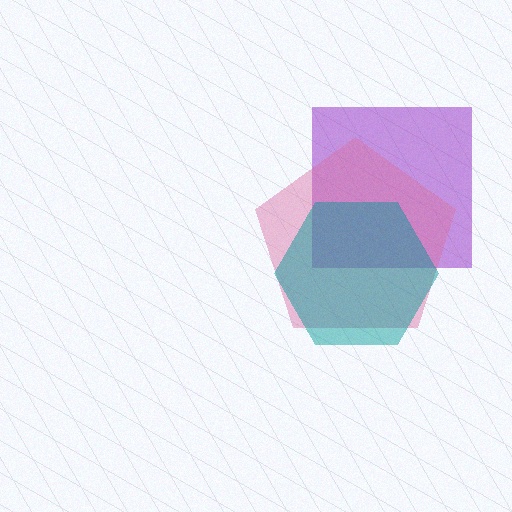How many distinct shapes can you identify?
There are 3 distinct shapes: a purple square, a pink pentagon, a teal hexagon.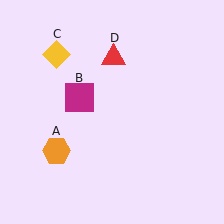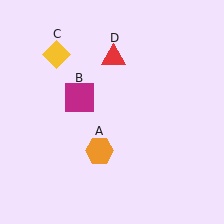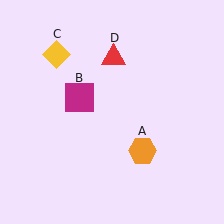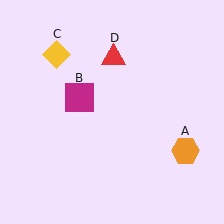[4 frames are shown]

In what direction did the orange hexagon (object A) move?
The orange hexagon (object A) moved right.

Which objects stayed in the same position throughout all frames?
Magenta square (object B) and yellow diamond (object C) and red triangle (object D) remained stationary.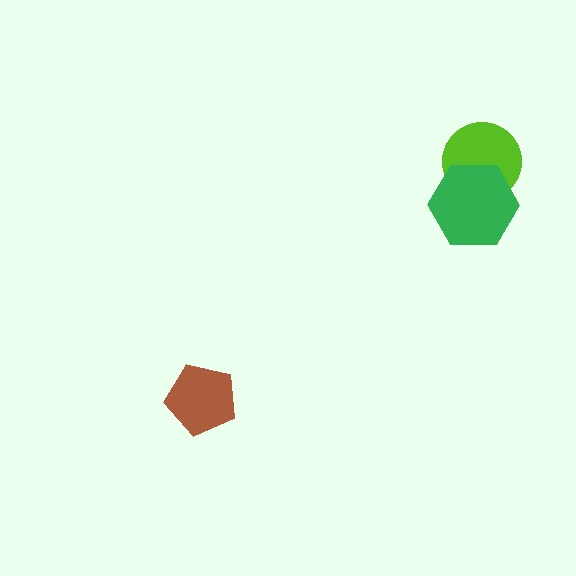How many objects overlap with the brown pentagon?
0 objects overlap with the brown pentagon.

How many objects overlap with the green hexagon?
1 object overlaps with the green hexagon.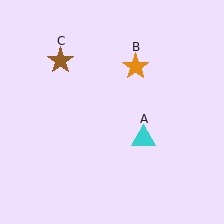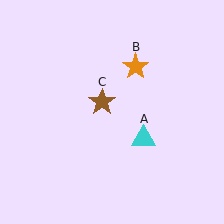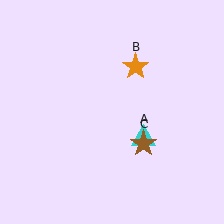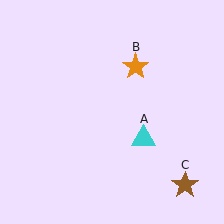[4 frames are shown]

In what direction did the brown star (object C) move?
The brown star (object C) moved down and to the right.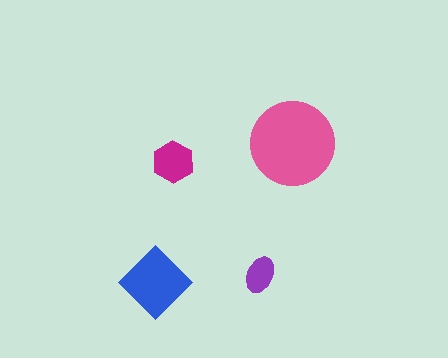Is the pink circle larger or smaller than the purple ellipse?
Larger.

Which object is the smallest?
The purple ellipse.